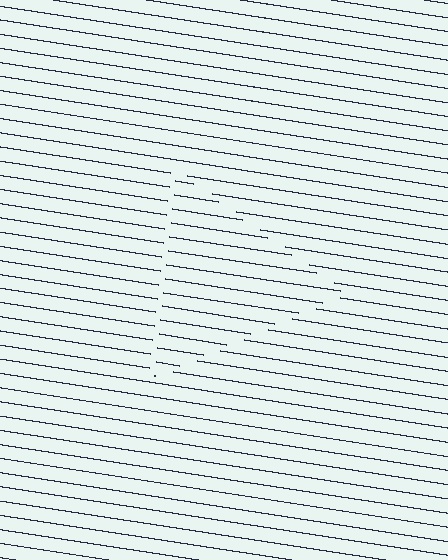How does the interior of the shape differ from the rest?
The interior of the shape contains the same grating, shifted by half a period — the contour is defined by the phase discontinuity where line-ends from the inner and outer gratings abut.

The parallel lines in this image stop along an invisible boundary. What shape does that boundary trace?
An illusory triangle. The interior of the shape contains the same grating, shifted by half a period — the contour is defined by the phase discontinuity where line-ends from the inner and outer gratings abut.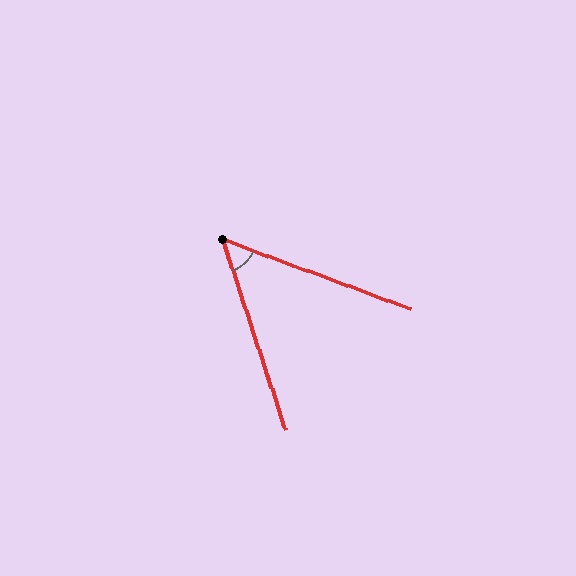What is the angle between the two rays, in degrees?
Approximately 51 degrees.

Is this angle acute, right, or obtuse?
It is acute.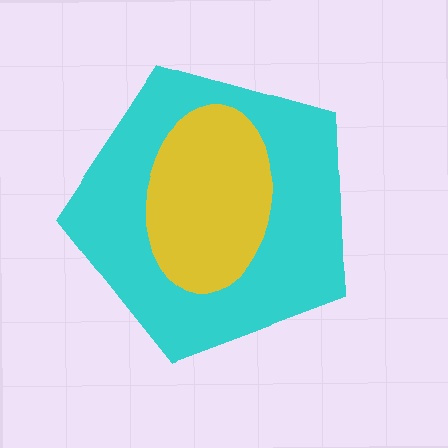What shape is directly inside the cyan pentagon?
The yellow ellipse.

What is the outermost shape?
The cyan pentagon.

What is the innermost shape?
The yellow ellipse.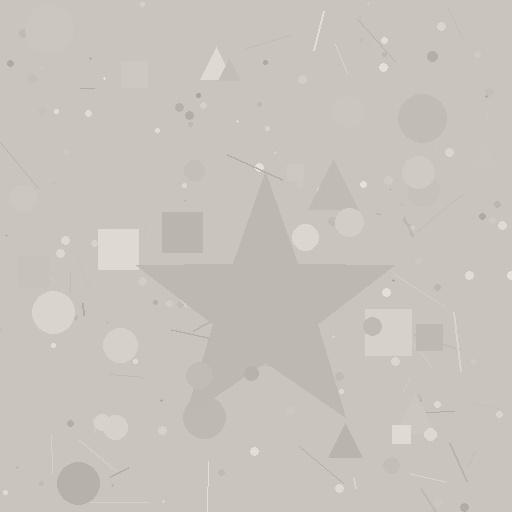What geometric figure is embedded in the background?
A star is embedded in the background.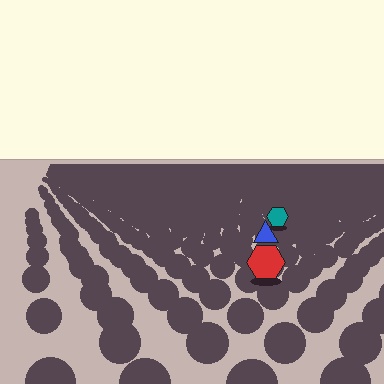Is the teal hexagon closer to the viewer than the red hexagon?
No. The red hexagon is closer — you can tell from the texture gradient: the ground texture is coarser near it.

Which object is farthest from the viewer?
The teal hexagon is farthest from the viewer. It appears smaller and the ground texture around it is denser.